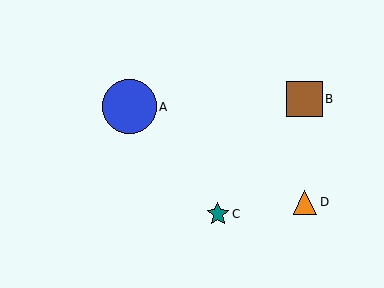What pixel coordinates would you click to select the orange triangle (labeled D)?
Click at (305, 202) to select the orange triangle D.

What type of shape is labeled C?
Shape C is a teal star.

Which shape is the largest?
The blue circle (labeled A) is the largest.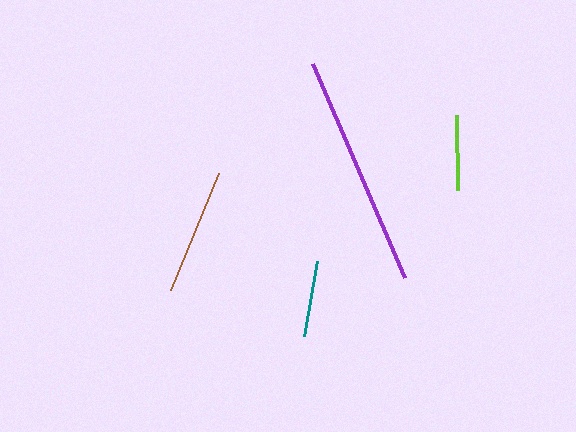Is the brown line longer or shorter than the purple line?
The purple line is longer than the brown line.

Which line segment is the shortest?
The lime line is the shortest at approximately 75 pixels.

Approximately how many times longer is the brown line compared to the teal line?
The brown line is approximately 1.7 times the length of the teal line.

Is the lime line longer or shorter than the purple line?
The purple line is longer than the lime line.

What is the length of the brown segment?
The brown segment is approximately 127 pixels long.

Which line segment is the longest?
The purple line is the longest at approximately 233 pixels.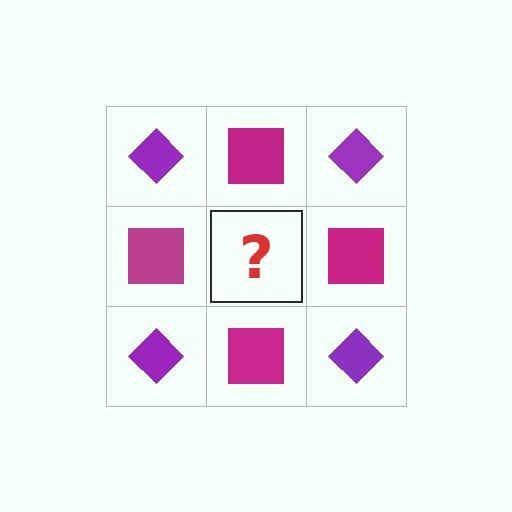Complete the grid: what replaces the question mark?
The question mark should be replaced with a purple diamond.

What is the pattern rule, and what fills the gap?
The rule is that it alternates purple diamond and magenta square in a checkerboard pattern. The gap should be filled with a purple diamond.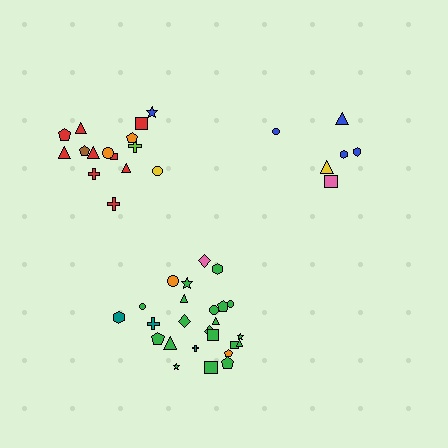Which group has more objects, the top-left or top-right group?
The top-left group.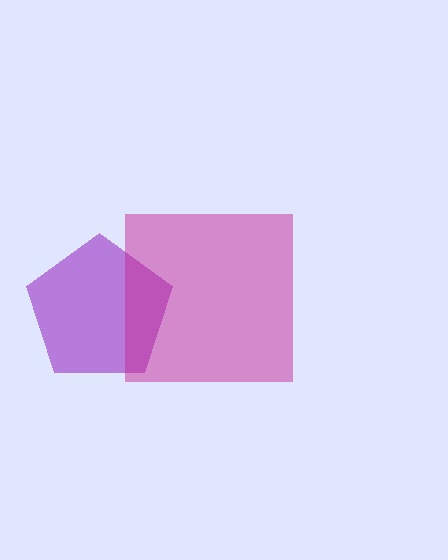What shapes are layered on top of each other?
The layered shapes are: a purple pentagon, a magenta square.